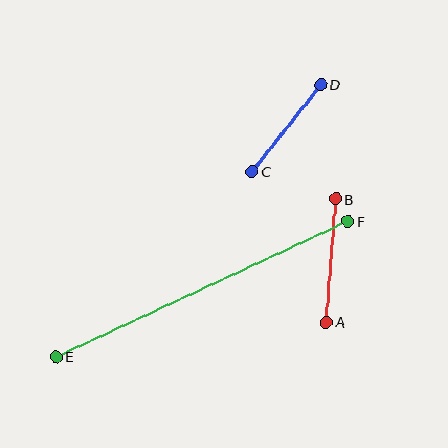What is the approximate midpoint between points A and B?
The midpoint is at approximately (331, 260) pixels.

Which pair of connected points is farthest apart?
Points E and F are farthest apart.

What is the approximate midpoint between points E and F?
The midpoint is at approximately (202, 289) pixels.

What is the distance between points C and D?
The distance is approximately 111 pixels.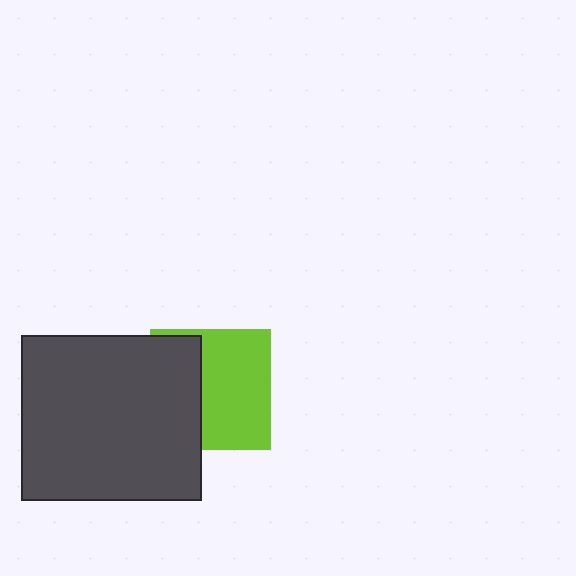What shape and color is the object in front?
The object in front is a dark gray rectangle.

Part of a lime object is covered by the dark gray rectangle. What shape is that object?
It is a square.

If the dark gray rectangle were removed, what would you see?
You would see the complete lime square.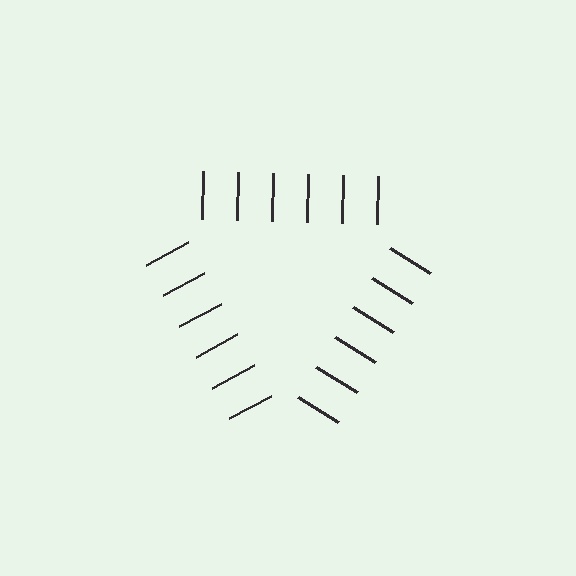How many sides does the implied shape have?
3 sides — the line-ends trace a triangle.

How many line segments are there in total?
18 — 6 along each of the 3 edges.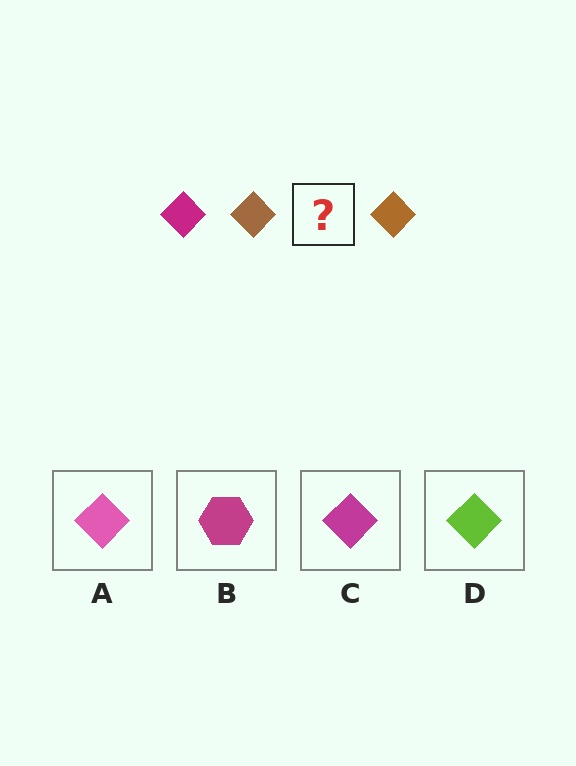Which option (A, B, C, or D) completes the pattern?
C.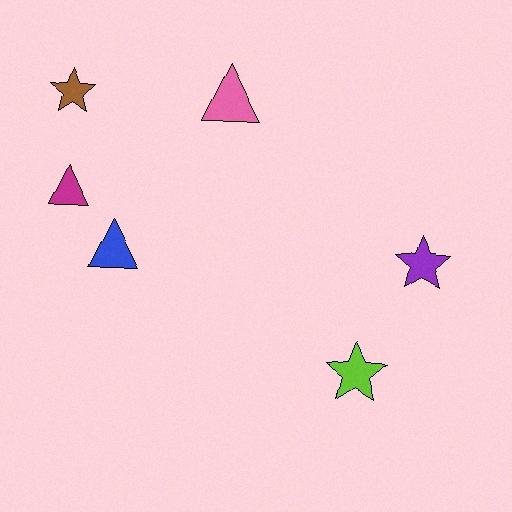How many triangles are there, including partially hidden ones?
There are 3 triangles.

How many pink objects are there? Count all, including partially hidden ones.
There is 1 pink object.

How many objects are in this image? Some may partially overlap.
There are 6 objects.